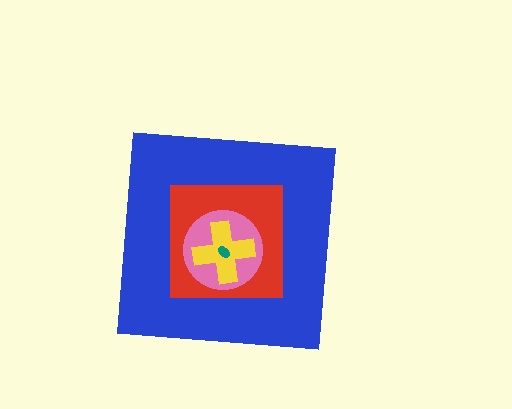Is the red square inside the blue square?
Yes.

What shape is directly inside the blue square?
The red square.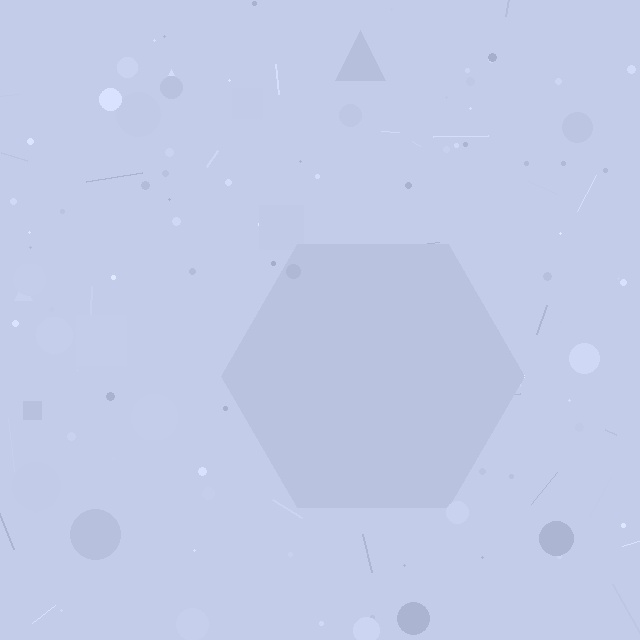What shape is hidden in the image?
A hexagon is hidden in the image.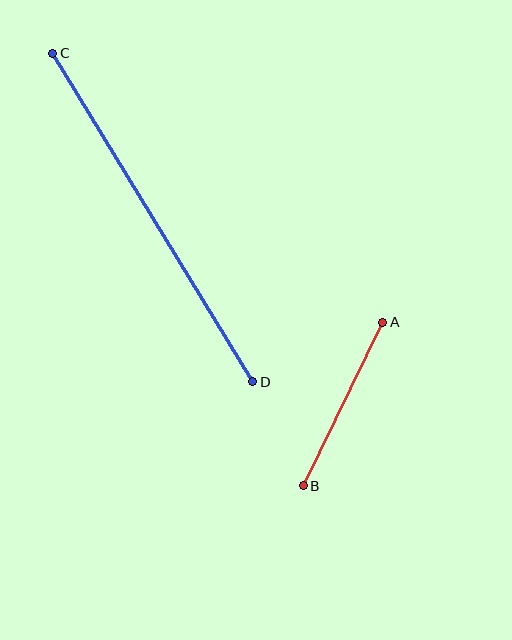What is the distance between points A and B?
The distance is approximately 182 pixels.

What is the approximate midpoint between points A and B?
The midpoint is at approximately (343, 404) pixels.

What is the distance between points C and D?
The distance is approximately 385 pixels.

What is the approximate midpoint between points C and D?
The midpoint is at approximately (153, 218) pixels.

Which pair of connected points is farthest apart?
Points C and D are farthest apart.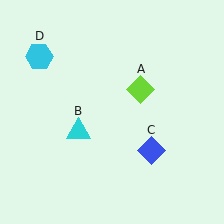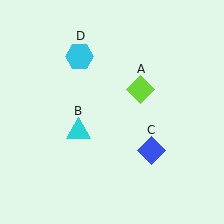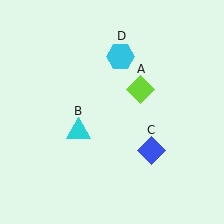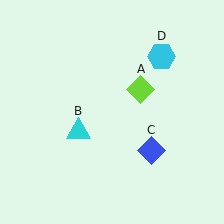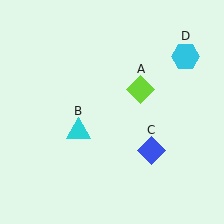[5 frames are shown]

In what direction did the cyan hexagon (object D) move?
The cyan hexagon (object D) moved right.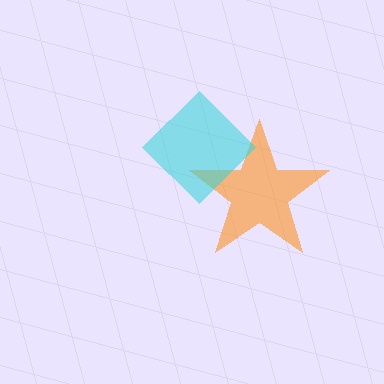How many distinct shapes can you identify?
There are 2 distinct shapes: an orange star, a cyan diamond.